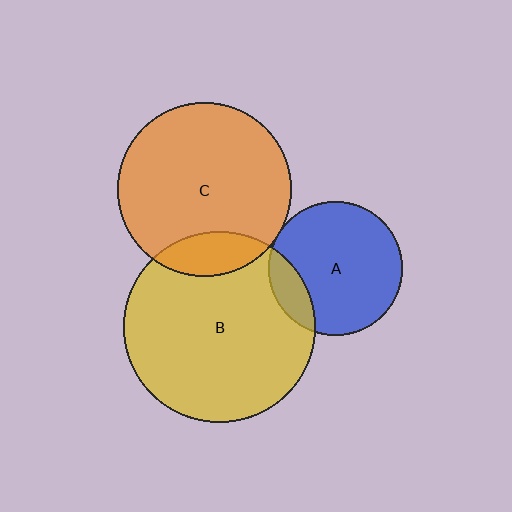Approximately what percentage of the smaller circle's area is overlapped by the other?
Approximately 5%.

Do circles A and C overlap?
Yes.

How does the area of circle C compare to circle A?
Approximately 1.7 times.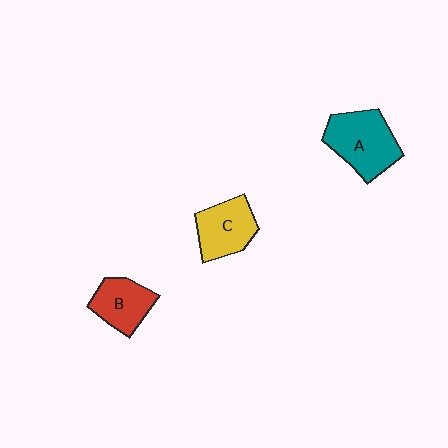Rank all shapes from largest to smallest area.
From largest to smallest: A (teal), C (yellow), B (red).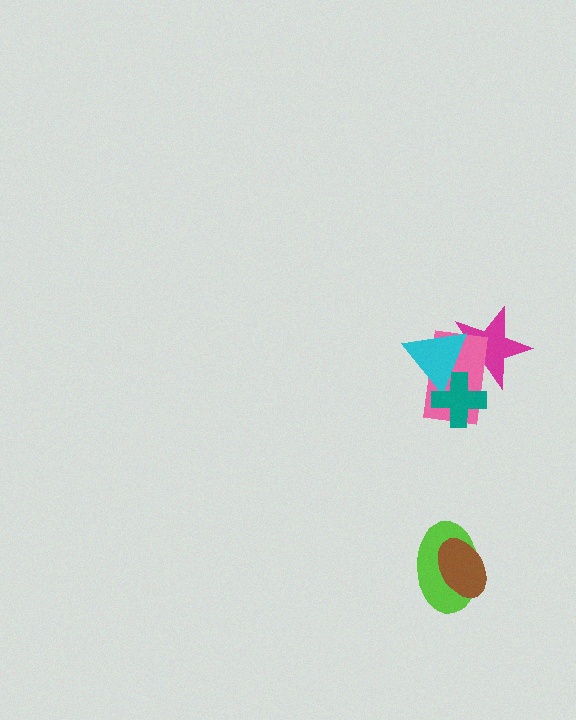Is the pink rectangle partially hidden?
Yes, it is partially covered by another shape.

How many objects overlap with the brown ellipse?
1 object overlaps with the brown ellipse.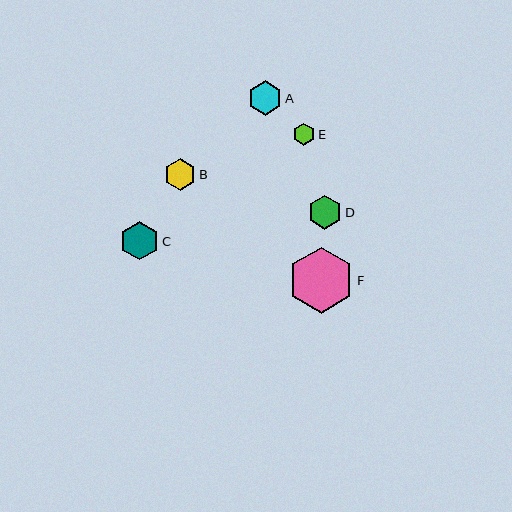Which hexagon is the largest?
Hexagon F is the largest with a size of approximately 66 pixels.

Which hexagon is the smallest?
Hexagon E is the smallest with a size of approximately 22 pixels.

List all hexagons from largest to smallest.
From largest to smallest: F, C, A, D, B, E.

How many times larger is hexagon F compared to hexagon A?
Hexagon F is approximately 1.9 times the size of hexagon A.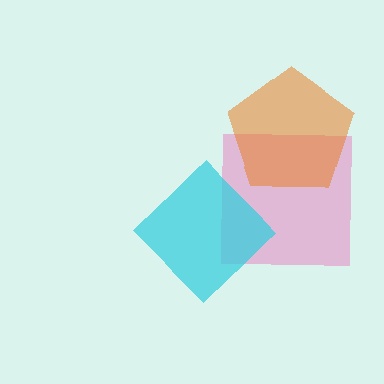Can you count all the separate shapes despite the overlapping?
Yes, there are 3 separate shapes.